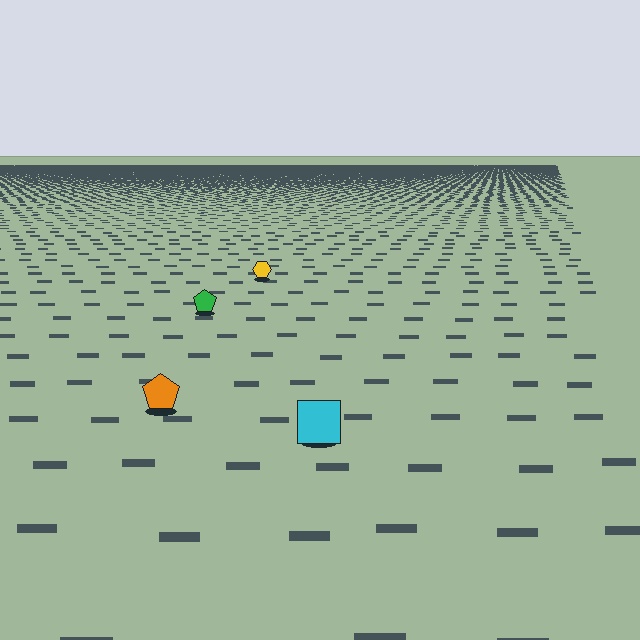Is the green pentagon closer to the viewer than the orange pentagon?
No. The orange pentagon is closer — you can tell from the texture gradient: the ground texture is coarser near it.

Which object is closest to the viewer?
The cyan square is closest. The texture marks near it are larger and more spread out.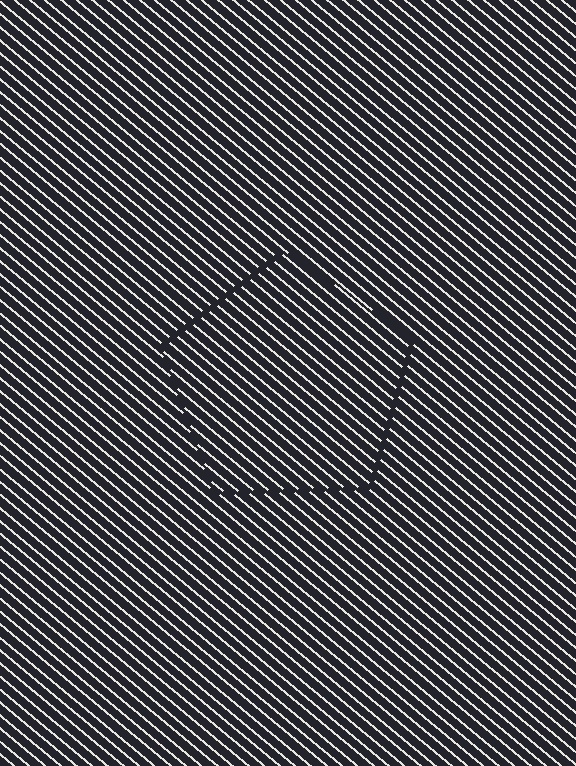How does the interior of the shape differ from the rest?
The interior of the shape contains the same grating, shifted by half a period — the contour is defined by the phase discontinuity where line-ends from the inner and outer gratings abut.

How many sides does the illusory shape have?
5 sides — the line-ends trace a pentagon.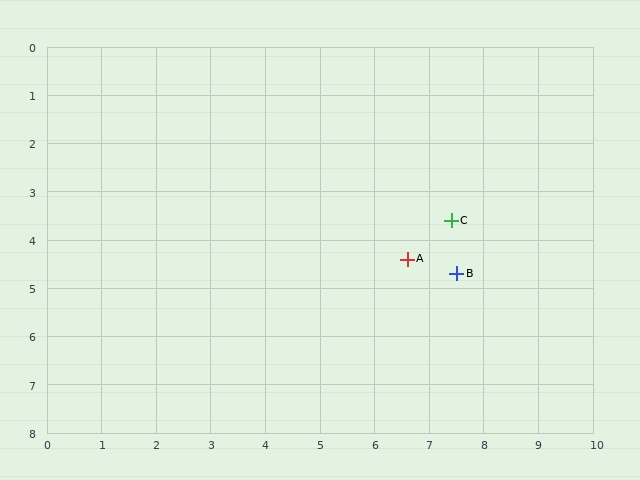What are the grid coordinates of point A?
Point A is at approximately (6.6, 4.4).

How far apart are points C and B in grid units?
Points C and B are about 1.1 grid units apart.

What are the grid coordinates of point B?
Point B is at approximately (7.5, 4.7).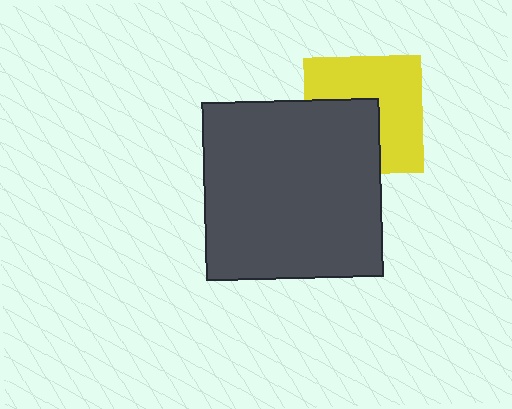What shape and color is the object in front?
The object in front is a dark gray square.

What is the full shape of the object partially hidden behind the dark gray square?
The partially hidden object is a yellow square.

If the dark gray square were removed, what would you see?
You would see the complete yellow square.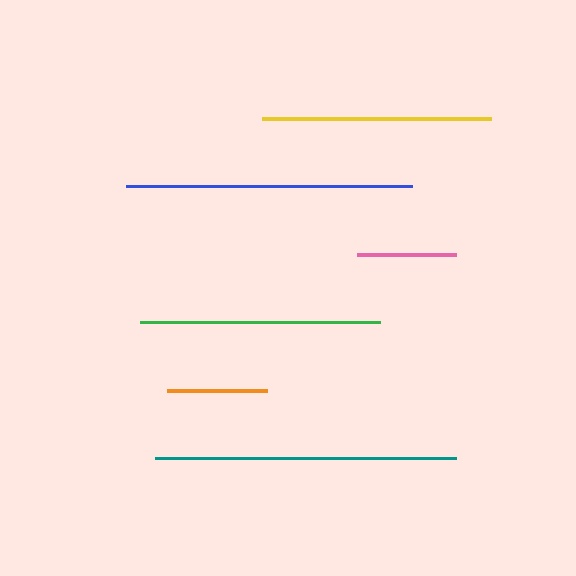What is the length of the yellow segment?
The yellow segment is approximately 229 pixels long.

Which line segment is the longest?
The teal line is the longest at approximately 301 pixels.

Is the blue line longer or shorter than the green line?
The blue line is longer than the green line.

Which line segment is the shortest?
The pink line is the shortest at approximately 100 pixels.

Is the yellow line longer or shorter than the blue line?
The blue line is longer than the yellow line.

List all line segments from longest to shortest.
From longest to shortest: teal, blue, green, yellow, orange, pink.